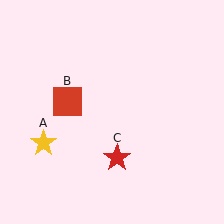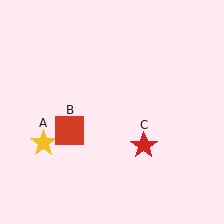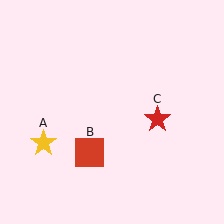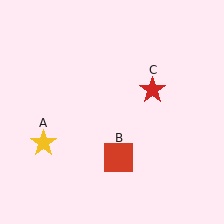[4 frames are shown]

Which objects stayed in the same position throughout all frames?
Yellow star (object A) remained stationary.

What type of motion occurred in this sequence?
The red square (object B), red star (object C) rotated counterclockwise around the center of the scene.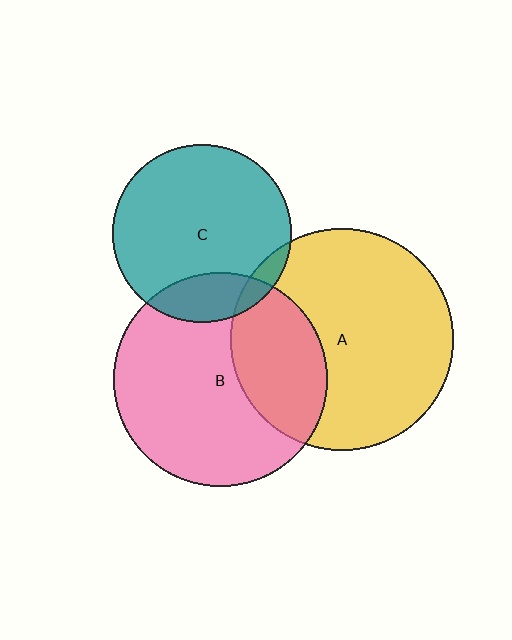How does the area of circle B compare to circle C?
Approximately 1.4 times.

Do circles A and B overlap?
Yes.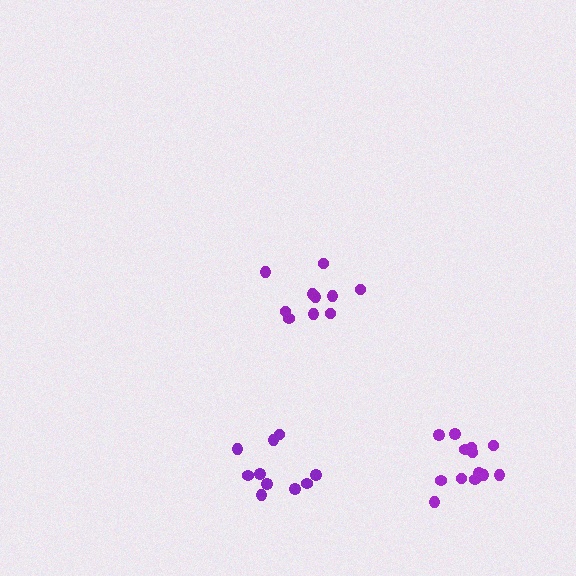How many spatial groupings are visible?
There are 3 spatial groupings.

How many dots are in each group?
Group 1: 10 dots, Group 2: 10 dots, Group 3: 13 dots (33 total).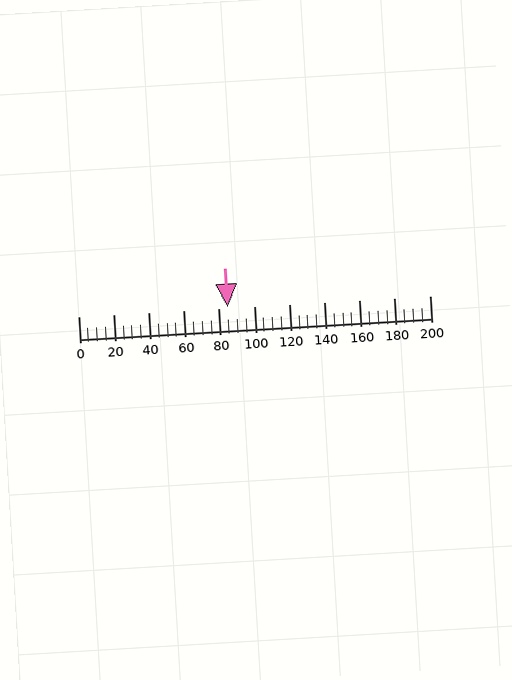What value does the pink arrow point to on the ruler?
The pink arrow points to approximately 85.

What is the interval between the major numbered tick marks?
The major tick marks are spaced 20 units apart.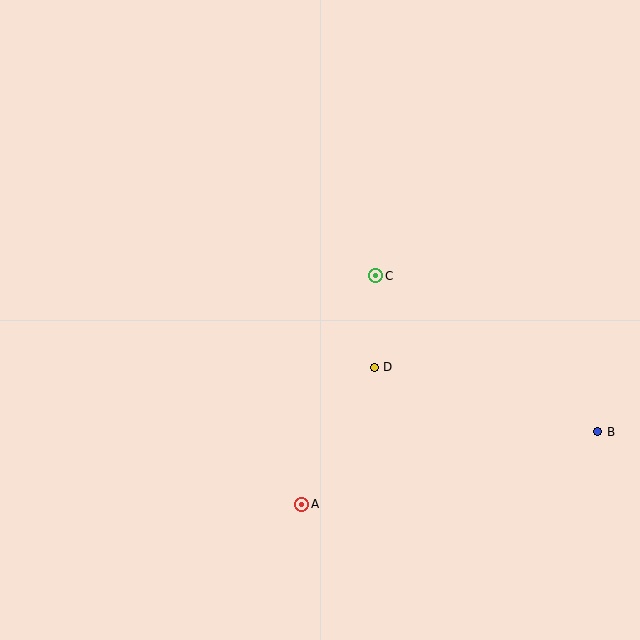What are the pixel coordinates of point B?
Point B is at (598, 432).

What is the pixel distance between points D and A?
The distance between D and A is 155 pixels.